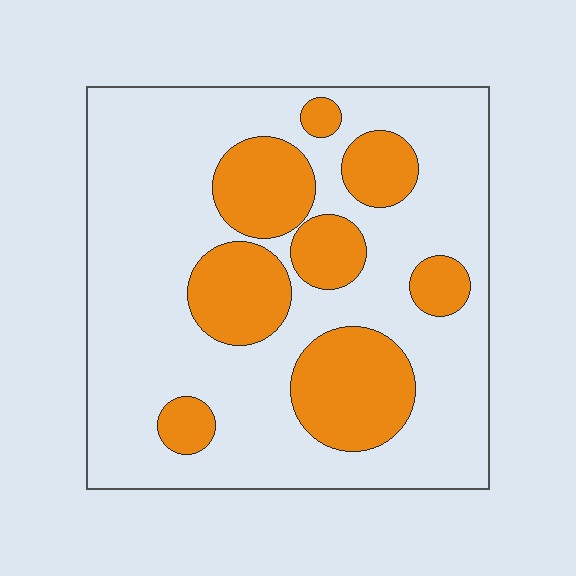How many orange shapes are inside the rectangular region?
8.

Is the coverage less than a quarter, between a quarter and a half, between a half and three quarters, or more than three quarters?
Between a quarter and a half.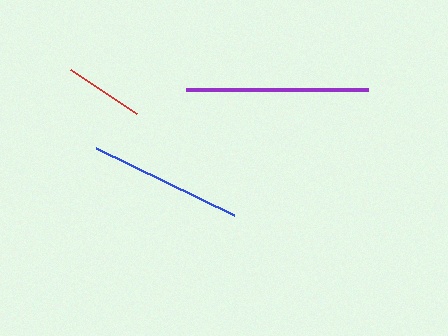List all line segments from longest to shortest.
From longest to shortest: purple, blue, red.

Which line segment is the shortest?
The red line is the shortest at approximately 79 pixels.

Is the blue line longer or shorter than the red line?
The blue line is longer than the red line.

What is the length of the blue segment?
The blue segment is approximately 153 pixels long.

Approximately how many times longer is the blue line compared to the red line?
The blue line is approximately 1.9 times the length of the red line.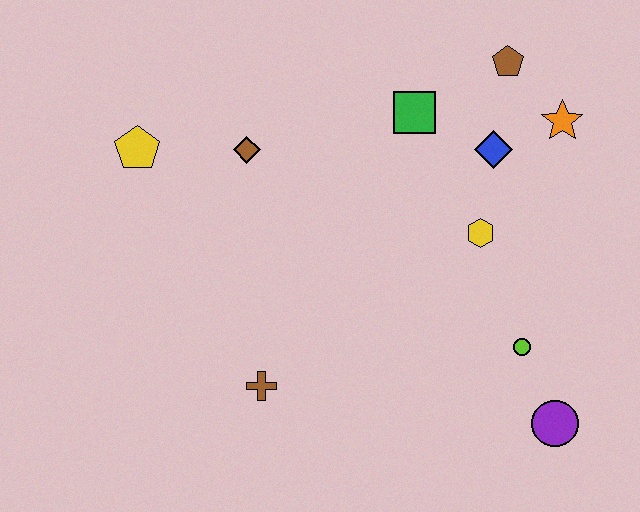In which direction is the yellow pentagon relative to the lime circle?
The yellow pentagon is to the left of the lime circle.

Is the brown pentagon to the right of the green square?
Yes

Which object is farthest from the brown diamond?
The purple circle is farthest from the brown diamond.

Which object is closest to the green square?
The blue diamond is closest to the green square.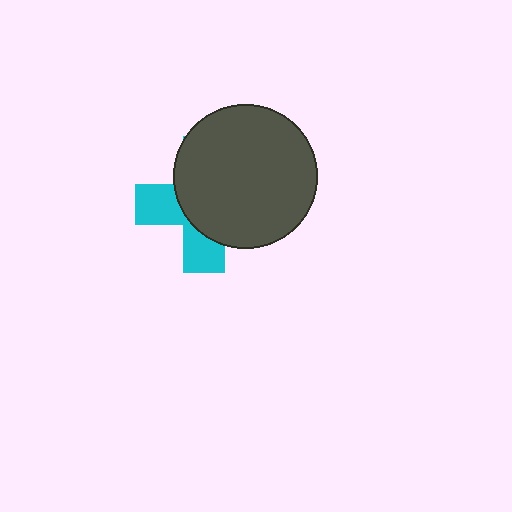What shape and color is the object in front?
The object in front is a dark gray circle.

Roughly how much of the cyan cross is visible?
A small part of it is visible (roughly 36%).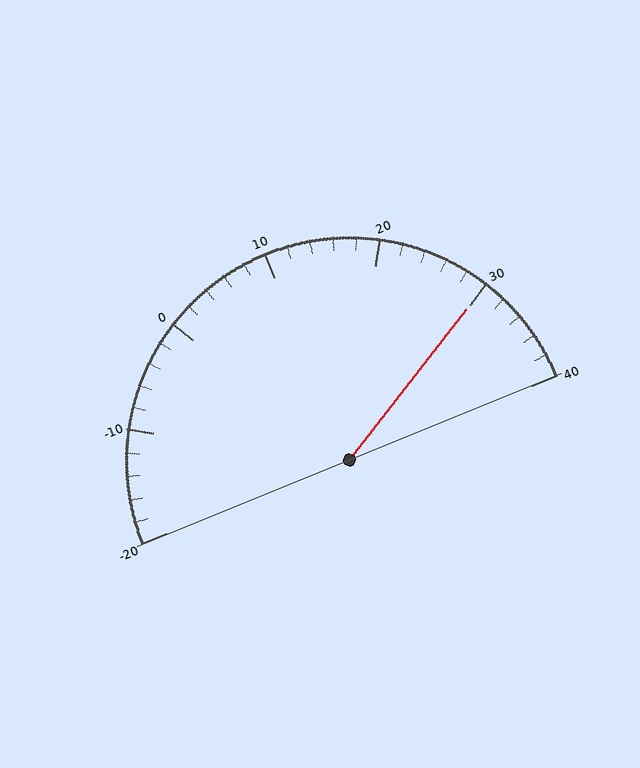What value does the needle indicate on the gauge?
The needle indicates approximately 30.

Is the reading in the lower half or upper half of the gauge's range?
The reading is in the upper half of the range (-20 to 40).